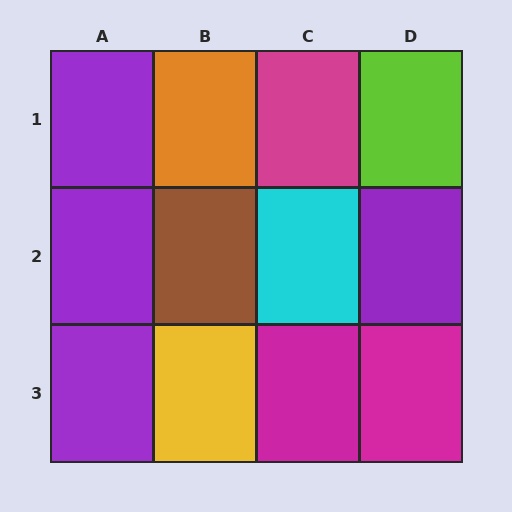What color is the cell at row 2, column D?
Purple.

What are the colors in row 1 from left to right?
Purple, orange, magenta, lime.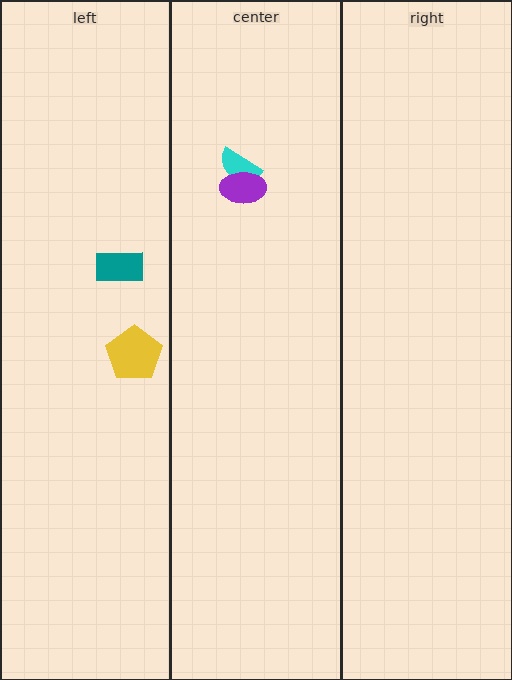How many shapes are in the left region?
2.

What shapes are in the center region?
The cyan semicircle, the purple ellipse.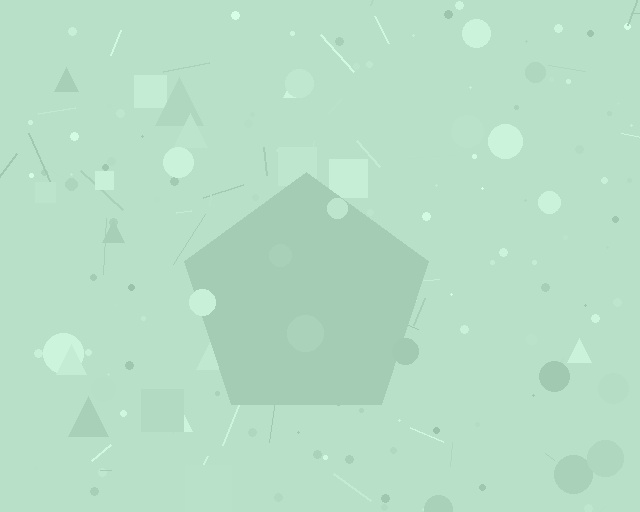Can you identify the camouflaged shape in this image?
The camouflaged shape is a pentagon.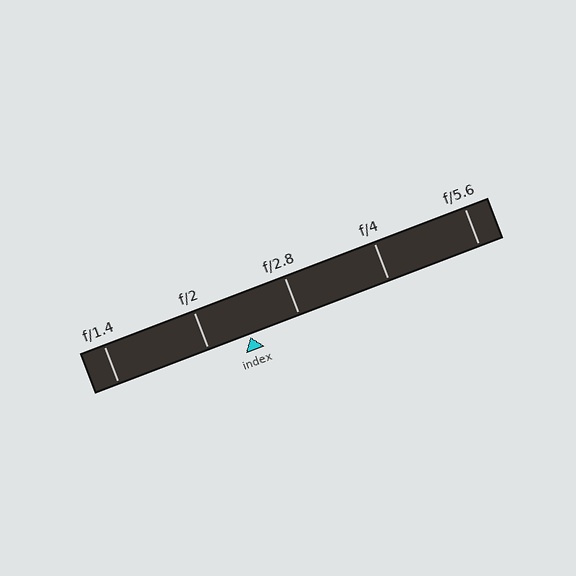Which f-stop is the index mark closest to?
The index mark is closest to f/2.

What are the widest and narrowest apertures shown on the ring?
The widest aperture shown is f/1.4 and the narrowest is f/5.6.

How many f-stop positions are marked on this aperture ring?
There are 5 f-stop positions marked.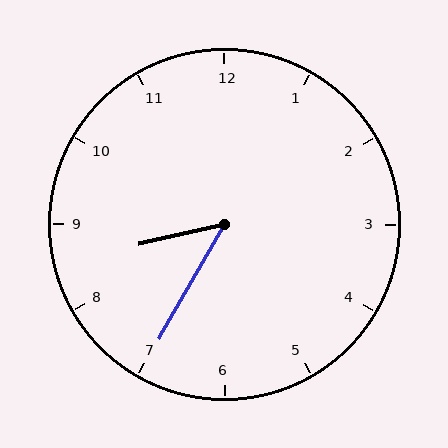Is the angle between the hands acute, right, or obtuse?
It is acute.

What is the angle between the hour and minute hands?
Approximately 48 degrees.